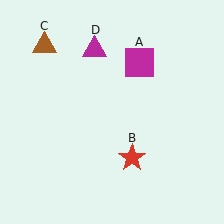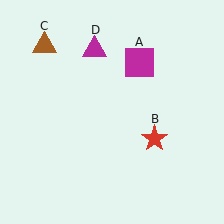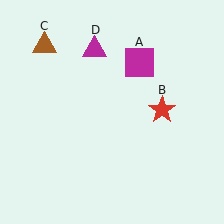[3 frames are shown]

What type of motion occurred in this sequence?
The red star (object B) rotated counterclockwise around the center of the scene.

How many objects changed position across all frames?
1 object changed position: red star (object B).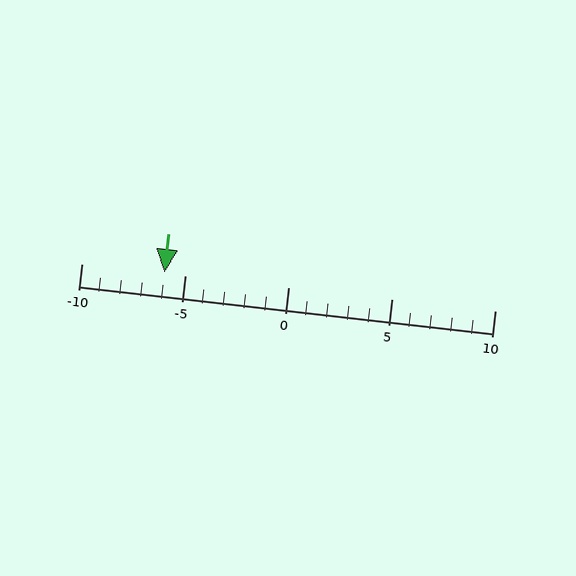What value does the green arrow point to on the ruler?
The green arrow points to approximately -6.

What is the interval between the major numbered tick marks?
The major tick marks are spaced 5 units apart.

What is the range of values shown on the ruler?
The ruler shows values from -10 to 10.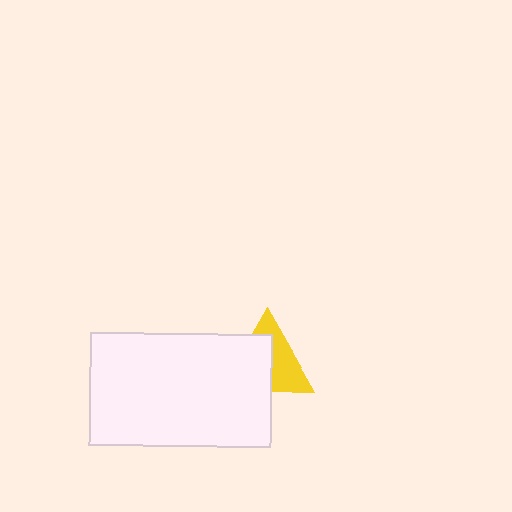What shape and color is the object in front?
The object in front is a white rectangle.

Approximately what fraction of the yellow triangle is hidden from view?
Roughly 52% of the yellow triangle is hidden behind the white rectangle.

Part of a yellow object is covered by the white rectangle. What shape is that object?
It is a triangle.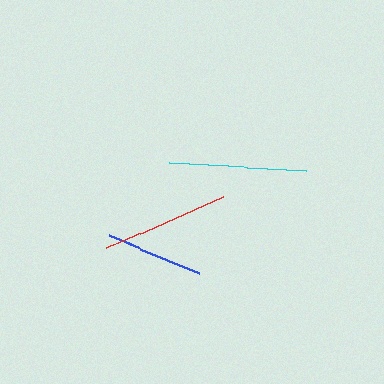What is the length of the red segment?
The red segment is approximately 127 pixels long.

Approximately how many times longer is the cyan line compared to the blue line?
The cyan line is approximately 1.4 times the length of the blue line.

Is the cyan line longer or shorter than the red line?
The cyan line is longer than the red line.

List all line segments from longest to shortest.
From longest to shortest: cyan, red, blue.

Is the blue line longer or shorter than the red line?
The red line is longer than the blue line.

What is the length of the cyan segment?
The cyan segment is approximately 137 pixels long.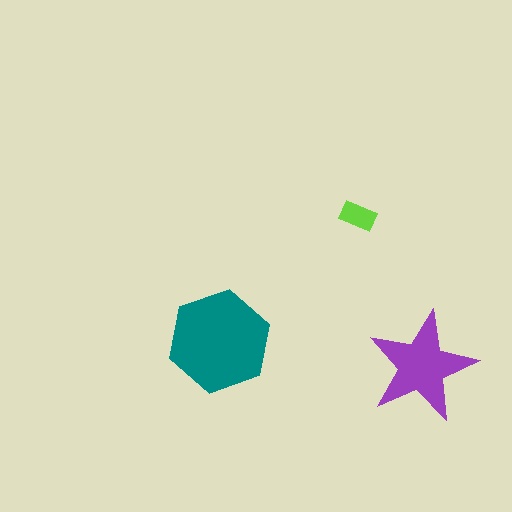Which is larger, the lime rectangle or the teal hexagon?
The teal hexagon.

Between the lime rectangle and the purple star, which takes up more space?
The purple star.